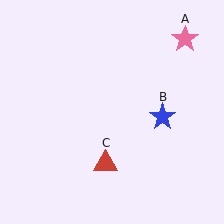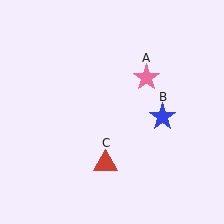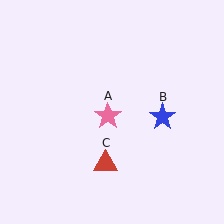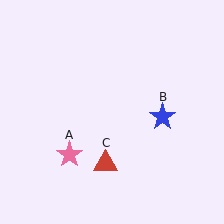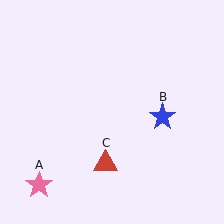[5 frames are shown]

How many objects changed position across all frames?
1 object changed position: pink star (object A).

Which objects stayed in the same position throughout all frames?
Blue star (object B) and red triangle (object C) remained stationary.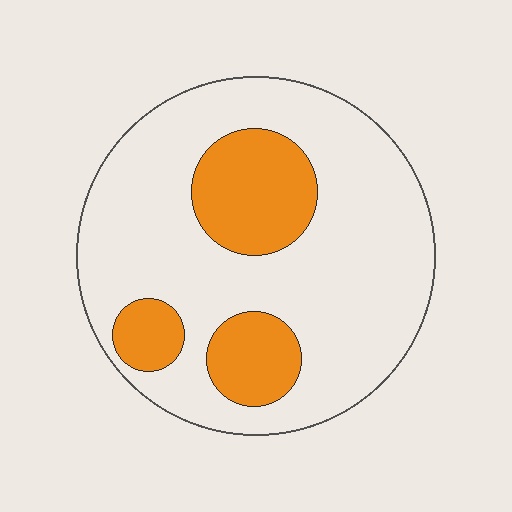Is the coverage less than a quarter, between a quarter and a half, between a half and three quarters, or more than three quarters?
Less than a quarter.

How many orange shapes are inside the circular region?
3.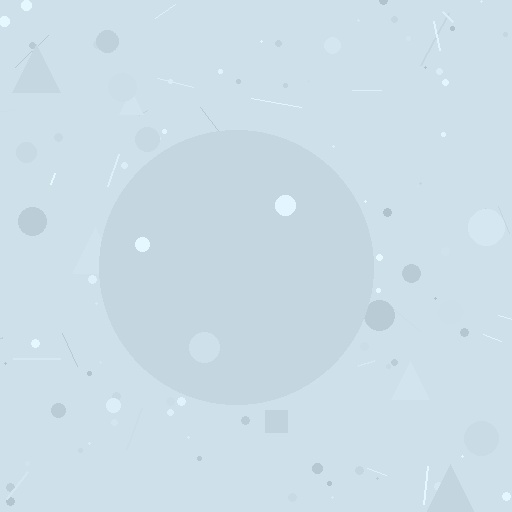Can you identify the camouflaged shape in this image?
The camouflaged shape is a circle.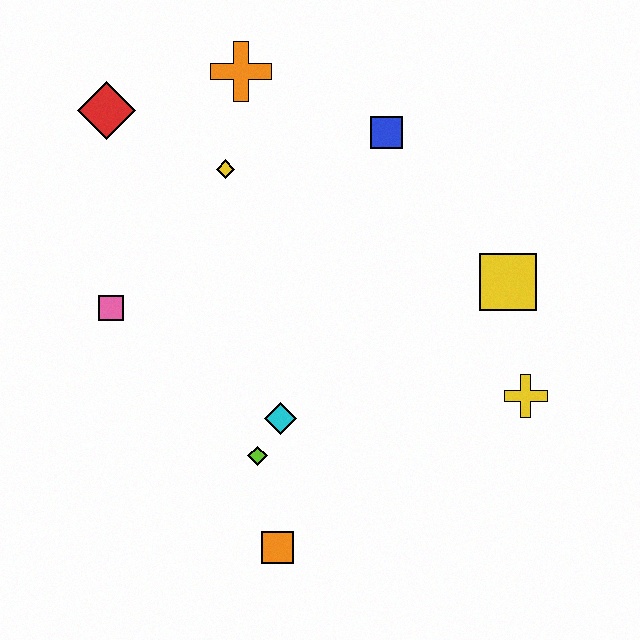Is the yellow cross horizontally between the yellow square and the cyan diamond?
No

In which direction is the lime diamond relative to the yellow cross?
The lime diamond is to the left of the yellow cross.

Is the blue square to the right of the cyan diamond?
Yes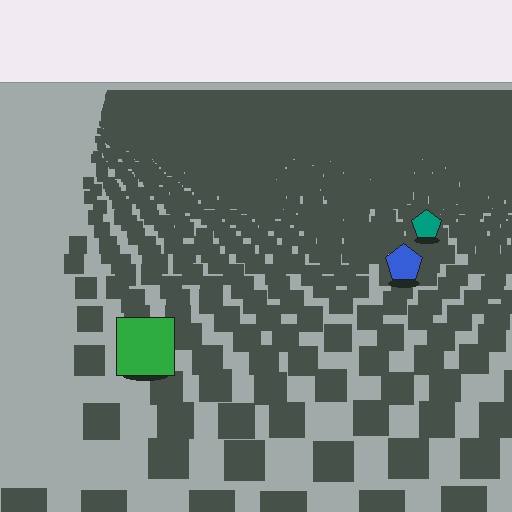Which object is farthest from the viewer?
The teal pentagon is farthest from the viewer. It appears smaller and the ground texture around it is denser.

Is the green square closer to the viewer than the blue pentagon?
Yes. The green square is closer — you can tell from the texture gradient: the ground texture is coarser near it.